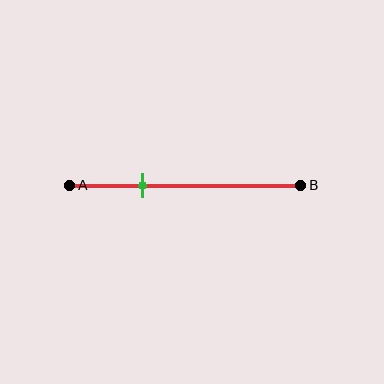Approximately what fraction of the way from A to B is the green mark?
The green mark is approximately 30% of the way from A to B.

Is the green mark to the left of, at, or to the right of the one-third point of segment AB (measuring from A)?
The green mark is approximately at the one-third point of segment AB.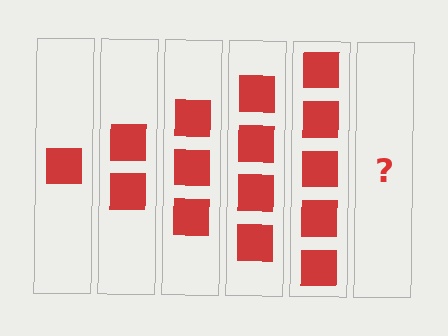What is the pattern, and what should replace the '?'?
The pattern is that each step adds one more square. The '?' should be 6 squares.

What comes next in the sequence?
The next element should be 6 squares.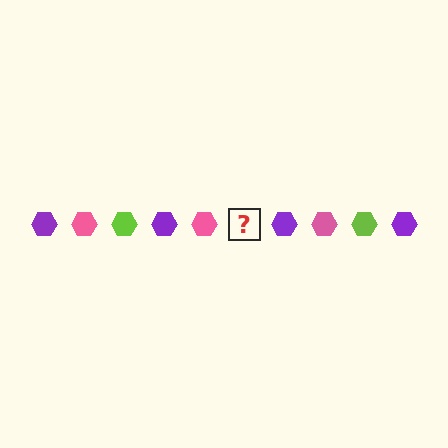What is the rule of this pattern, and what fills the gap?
The rule is that the pattern cycles through purple, pink, lime hexagons. The gap should be filled with a lime hexagon.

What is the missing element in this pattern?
The missing element is a lime hexagon.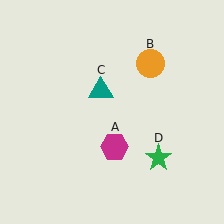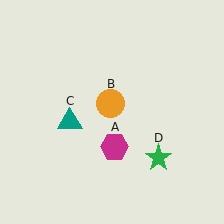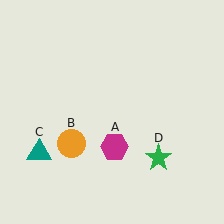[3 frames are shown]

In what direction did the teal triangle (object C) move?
The teal triangle (object C) moved down and to the left.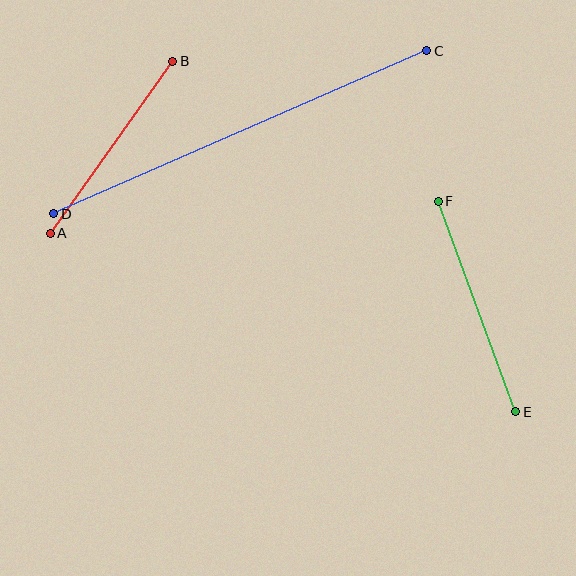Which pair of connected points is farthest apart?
Points C and D are farthest apart.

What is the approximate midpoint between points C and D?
The midpoint is at approximately (240, 132) pixels.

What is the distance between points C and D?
The distance is approximately 407 pixels.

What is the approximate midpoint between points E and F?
The midpoint is at approximately (477, 307) pixels.